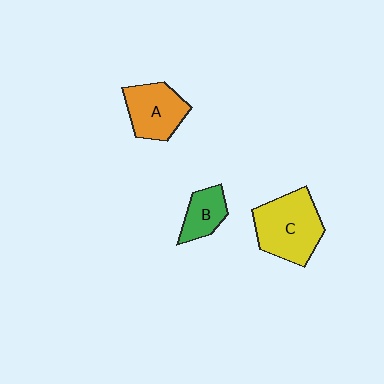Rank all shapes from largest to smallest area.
From largest to smallest: C (yellow), A (orange), B (green).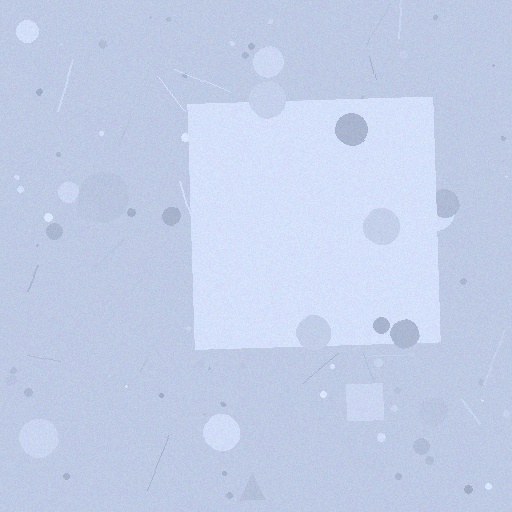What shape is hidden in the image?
A square is hidden in the image.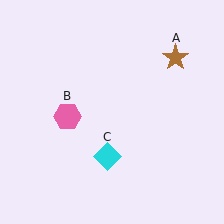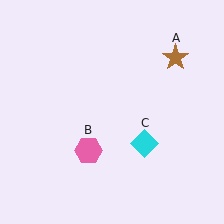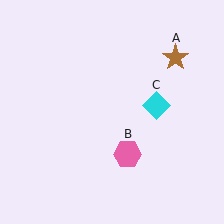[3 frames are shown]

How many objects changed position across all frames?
2 objects changed position: pink hexagon (object B), cyan diamond (object C).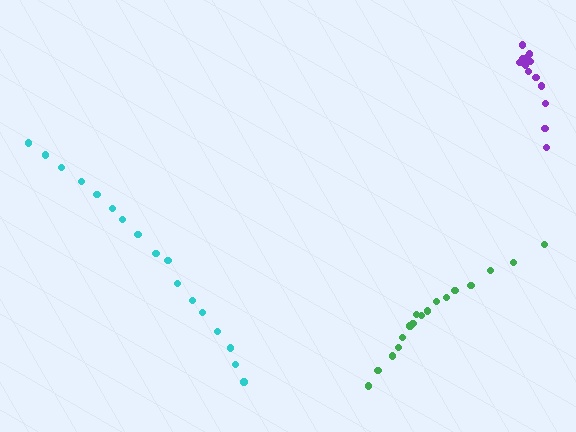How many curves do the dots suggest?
There are 3 distinct paths.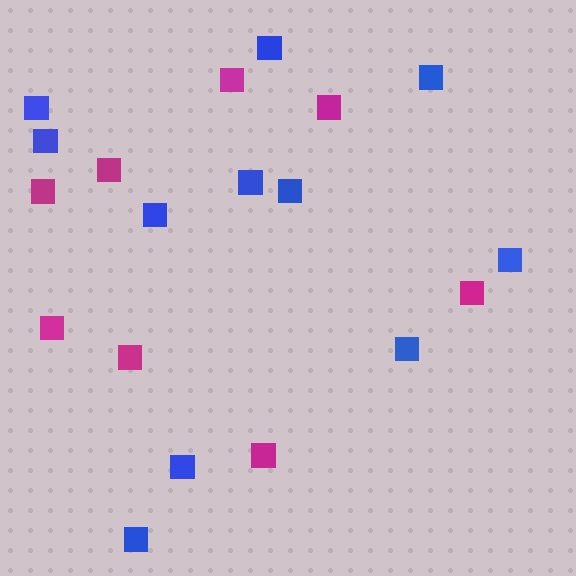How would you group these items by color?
There are 2 groups: one group of blue squares (11) and one group of magenta squares (8).